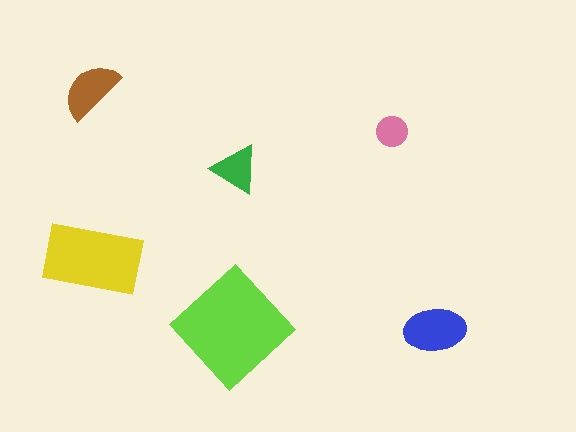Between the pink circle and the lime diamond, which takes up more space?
The lime diamond.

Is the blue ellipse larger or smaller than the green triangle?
Larger.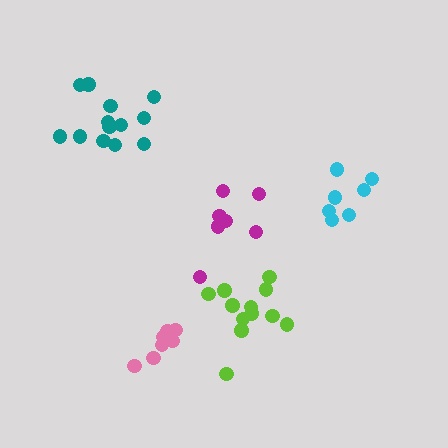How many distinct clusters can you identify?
There are 5 distinct clusters.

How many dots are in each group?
Group 1: 7 dots, Group 2: 7 dots, Group 3: 12 dots, Group 4: 7 dots, Group 5: 13 dots (46 total).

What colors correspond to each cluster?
The clusters are colored: magenta, cyan, lime, pink, teal.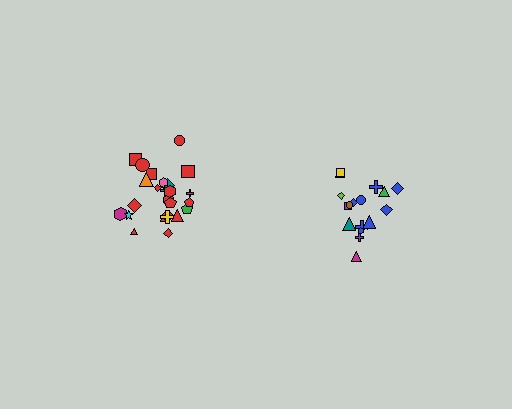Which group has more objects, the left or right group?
The left group.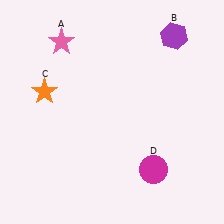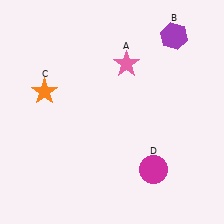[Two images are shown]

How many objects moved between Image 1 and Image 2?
1 object moved between the two images.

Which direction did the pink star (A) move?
The pink star (A) moved right.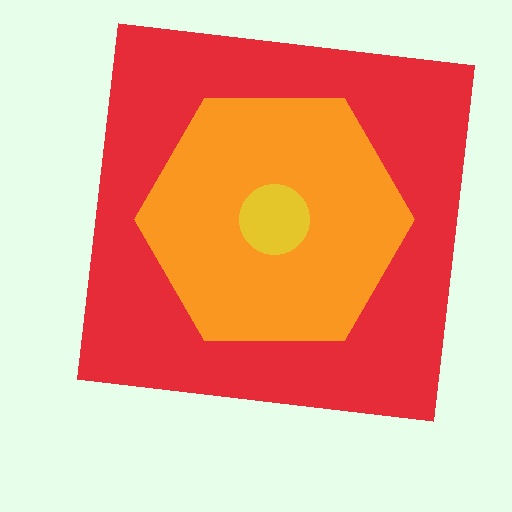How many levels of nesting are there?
3.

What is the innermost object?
The yellow circle.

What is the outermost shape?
The red square.